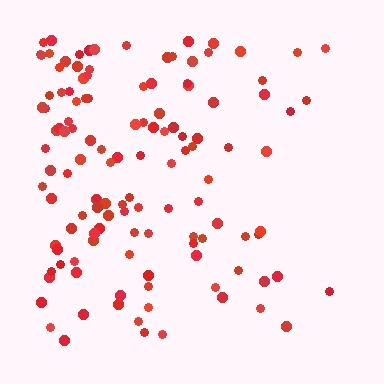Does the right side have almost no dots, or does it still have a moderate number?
Still a moderate number, just noticeably fewer than the left.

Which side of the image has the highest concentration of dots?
The left.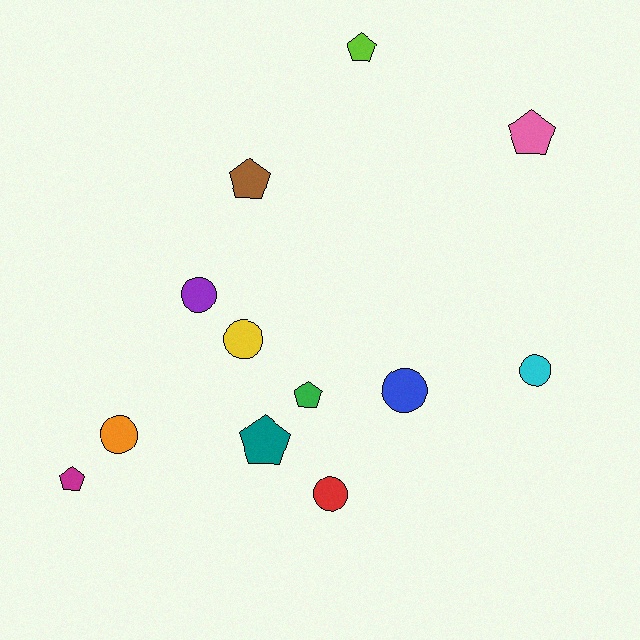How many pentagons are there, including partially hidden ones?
There are 6 pentagons.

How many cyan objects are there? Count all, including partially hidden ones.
There is 1 cyan object.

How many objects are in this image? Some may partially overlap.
There are 12 objects.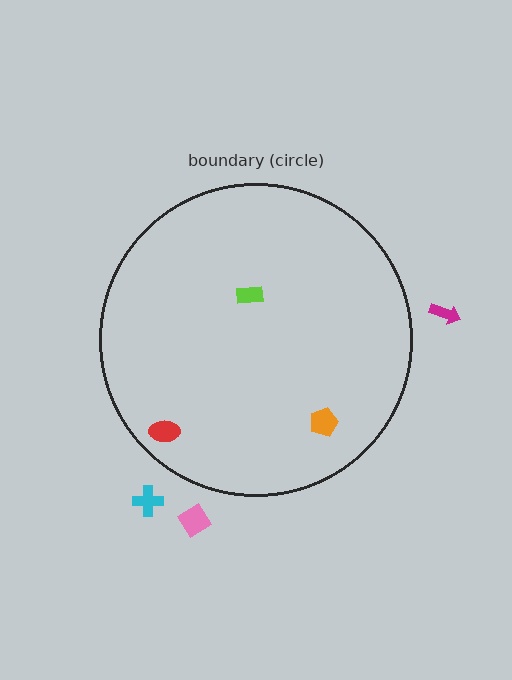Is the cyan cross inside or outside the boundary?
Outside.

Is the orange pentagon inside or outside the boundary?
Inside.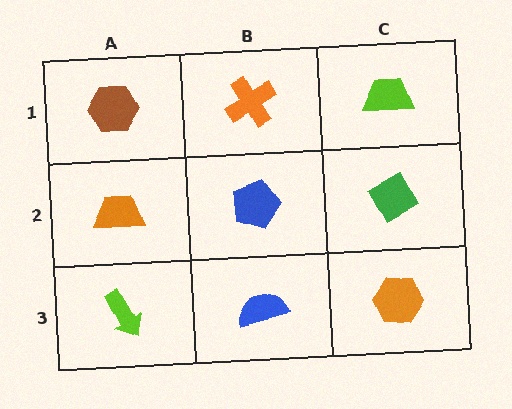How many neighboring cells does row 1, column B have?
3.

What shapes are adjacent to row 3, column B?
A blue pentagon (row 2, column B), a lime arrow (row 3, column A), an orange hexagon (row 3, column C).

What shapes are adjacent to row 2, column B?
An orange cross (row 1, column B), a blue semicircle (row 3, column B), an orange trapezoid (row 2, column A), a green diamond (row 2, column C).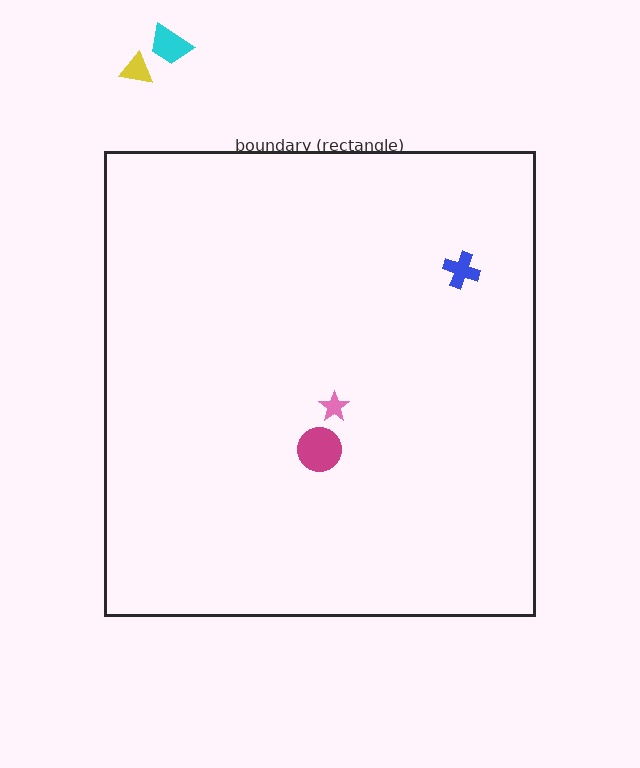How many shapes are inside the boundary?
3 inside, 2 outside.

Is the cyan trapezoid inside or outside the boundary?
Outside.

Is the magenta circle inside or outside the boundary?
Inside.